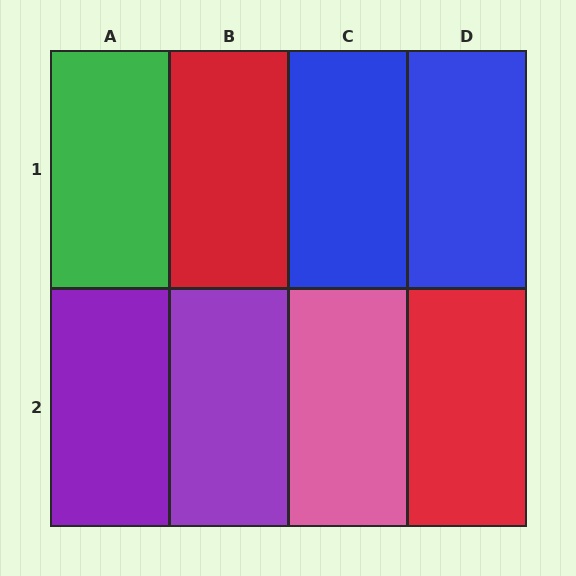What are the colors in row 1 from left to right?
Green, red, blue, blue.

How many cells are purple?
2 cells are purple.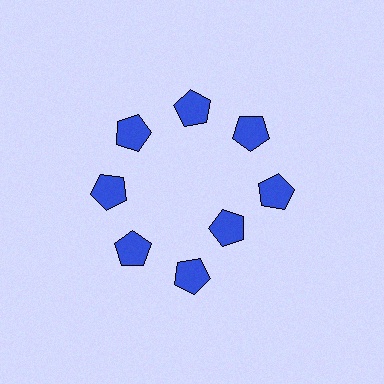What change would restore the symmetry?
The symmetry would be restored by moving it outward, back onto the ring so that all 8 pentagons sit at equal angles and equal distance from the center.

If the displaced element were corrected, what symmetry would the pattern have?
It would have 8-fold rotational symmetry — the pattern would map onto itself every 45 degrees.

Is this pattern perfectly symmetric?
No. The 8 blue pentagons are arranged in a ring, but one element near the 4 o'clock position is pulled inward toward the center, breaking the 8-fold rotational symmetry.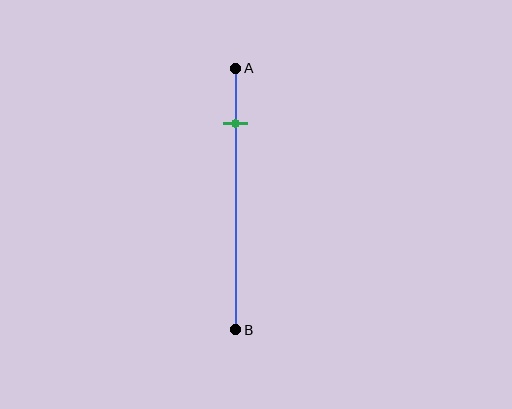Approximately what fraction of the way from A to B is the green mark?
The green mark is approximately 20% of the way from A to B.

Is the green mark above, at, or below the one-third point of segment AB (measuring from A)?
The green mark is above the one-third point of segment AB.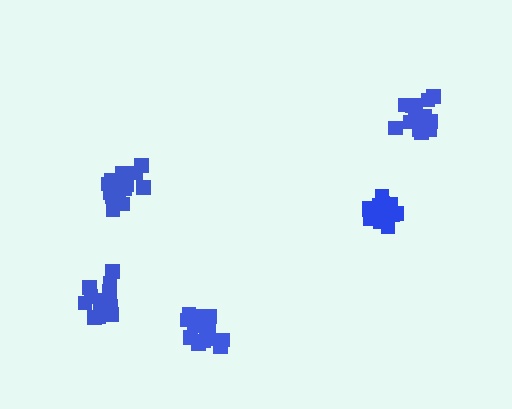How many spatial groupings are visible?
There are 5 spatial groupings.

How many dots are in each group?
Group 1: 17 dots, Group 2: 16 dots, Group 3: 18 dots, Group 4: 14 dots, Group 5: 19 dots (84 total).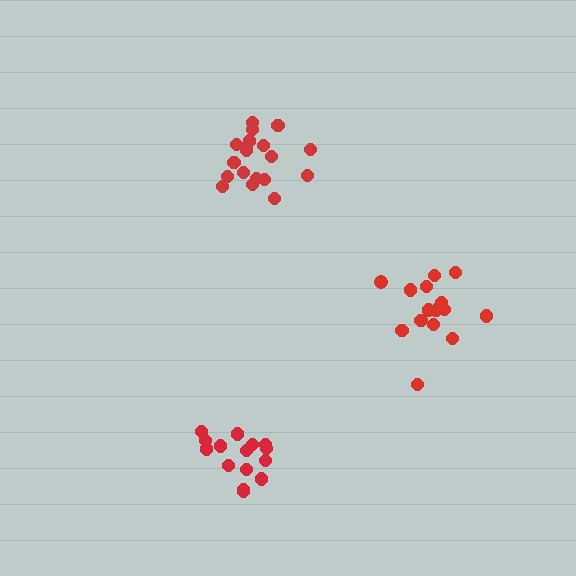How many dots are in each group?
Group 1: 16 dots, Group 2: 18 dots, Group 3: 15 dots (49 total).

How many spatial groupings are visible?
There are 3 spatial groupings.